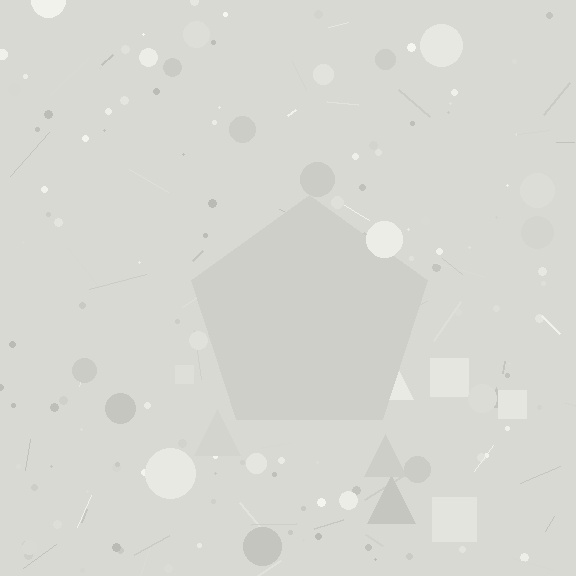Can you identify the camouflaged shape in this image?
The camouflaged shape is a pentagon.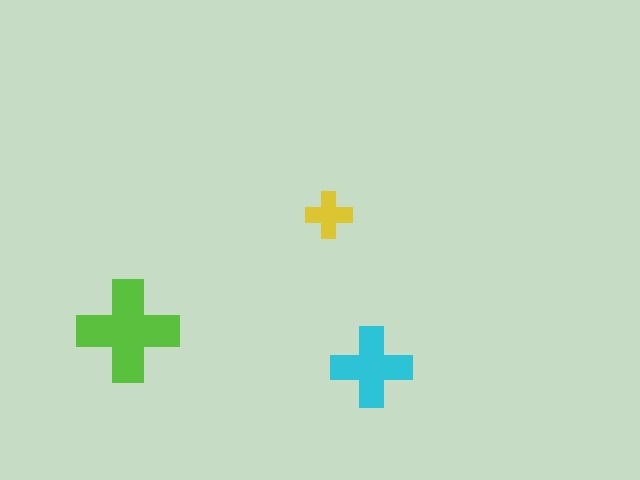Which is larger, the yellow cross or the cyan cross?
The cyan one.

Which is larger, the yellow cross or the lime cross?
The lime one.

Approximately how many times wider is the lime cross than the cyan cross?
About 1.5 times wider.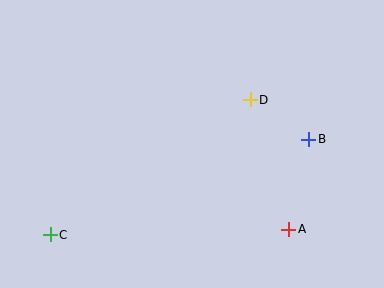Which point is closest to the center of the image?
Point D at (250, 100) is closest to the center.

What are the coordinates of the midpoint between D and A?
The midpoint between D and A is at (270, 165).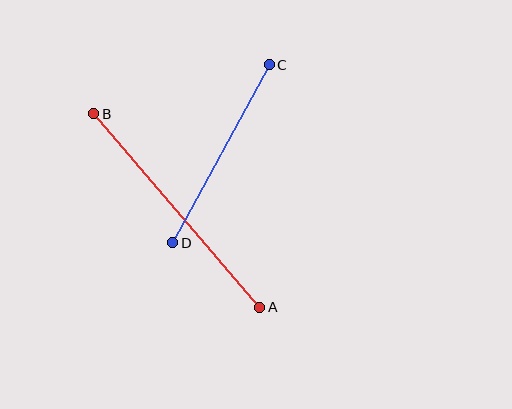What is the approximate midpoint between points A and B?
The midpoint is at approximately (177, 210) pixels.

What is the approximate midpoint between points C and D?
The midpoint is at approximately (221, 154) pixels.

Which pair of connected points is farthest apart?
Points A and B are farthest apart.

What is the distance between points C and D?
The distance is approximately 203 pixels.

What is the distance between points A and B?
The distance is approximately 255 pixels.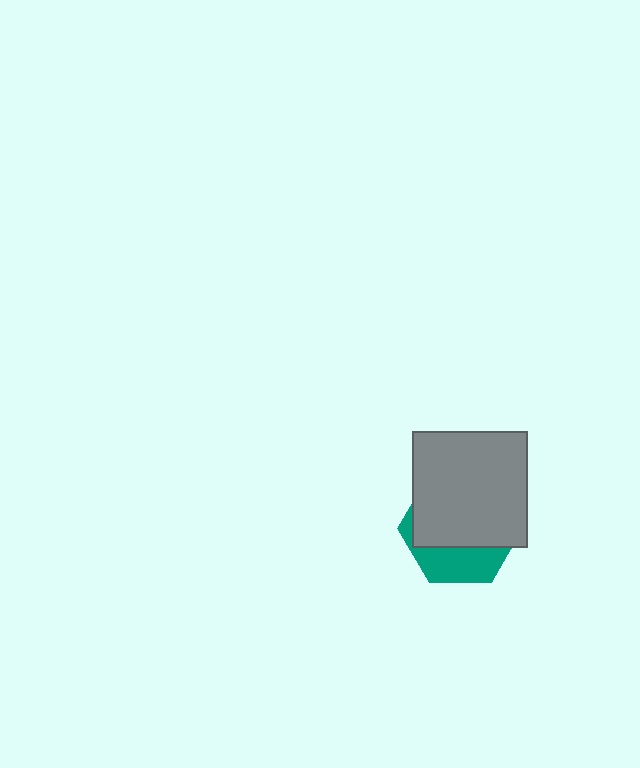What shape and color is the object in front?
The object in front is a gray square.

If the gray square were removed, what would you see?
You would see the complete teal hexagon.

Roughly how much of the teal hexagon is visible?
A small part of it is visible (roughly 32%).